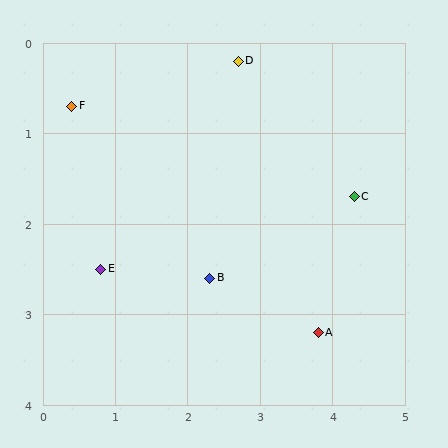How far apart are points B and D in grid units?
Points B and D are about 2.4 grid units apart.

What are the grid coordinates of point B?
Point B is at approximately (2.3, 2.6).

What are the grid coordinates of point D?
Point D is at approximately (2.7, 0.2).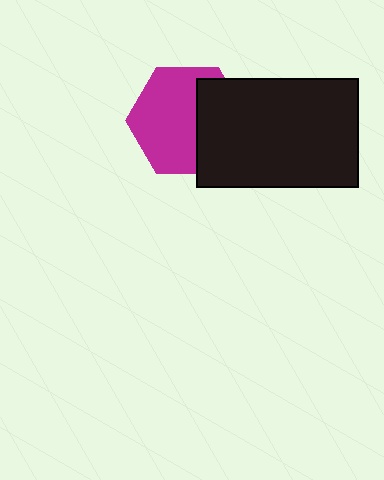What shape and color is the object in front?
The object in front is a black rectangle.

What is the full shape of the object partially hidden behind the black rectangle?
The partially hidden object is a magenta hexagon.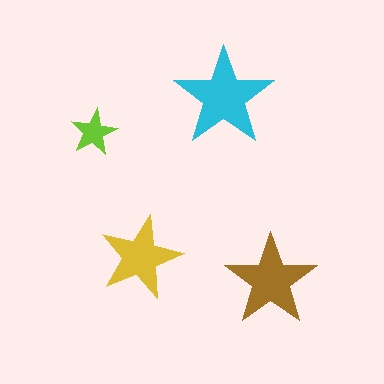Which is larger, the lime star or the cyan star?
The cyan one.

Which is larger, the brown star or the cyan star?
The cyan one.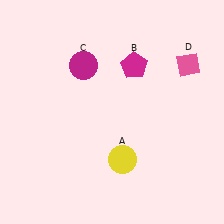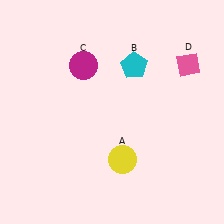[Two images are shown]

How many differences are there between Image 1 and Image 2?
There is 1 difference between the two images.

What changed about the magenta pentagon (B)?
In Image 1, B is magenta. In Image 2, it changed to cyan.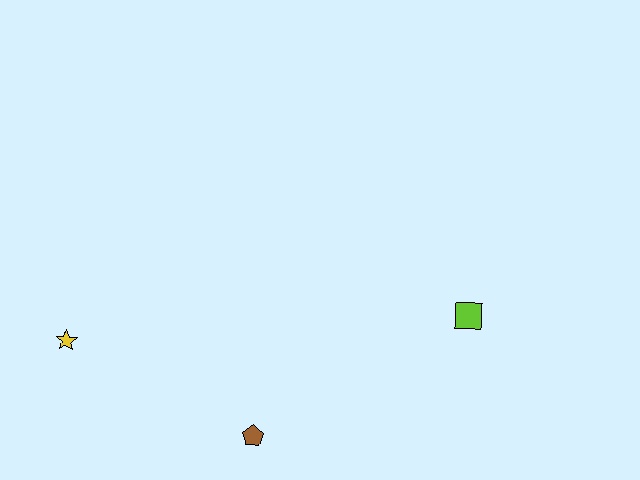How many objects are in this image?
There are 3 objects.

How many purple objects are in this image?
There are no purple objects.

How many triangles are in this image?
There are no triangles.